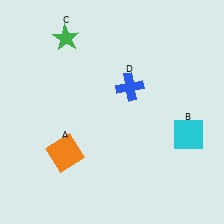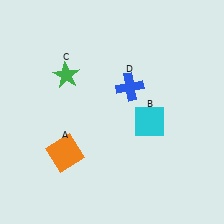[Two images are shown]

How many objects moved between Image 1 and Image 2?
2 objects moved between the two images.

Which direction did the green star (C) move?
The green star (C) moved down.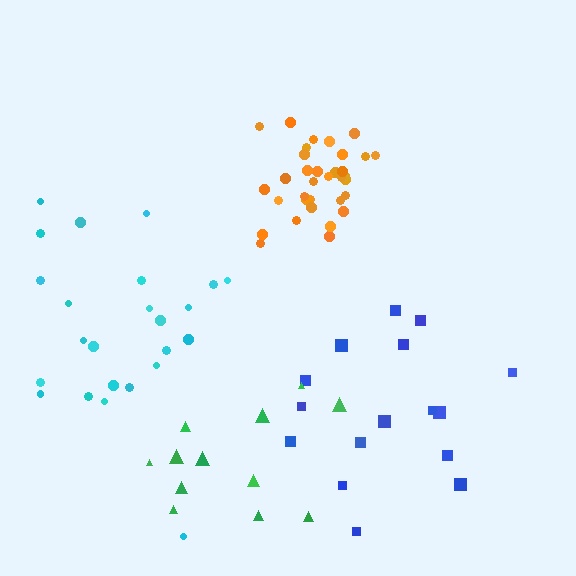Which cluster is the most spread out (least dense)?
Green.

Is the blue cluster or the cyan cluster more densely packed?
Cyan.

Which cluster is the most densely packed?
Orange.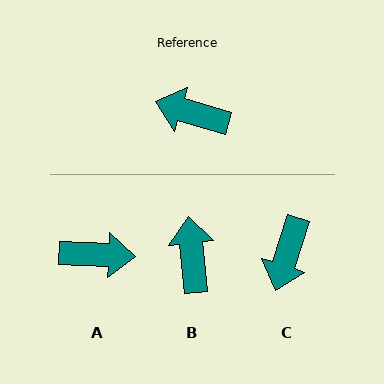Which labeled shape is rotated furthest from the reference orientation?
A, about 167 degrees away.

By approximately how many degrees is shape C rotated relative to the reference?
Approximately 88 degrees counter-clockwise.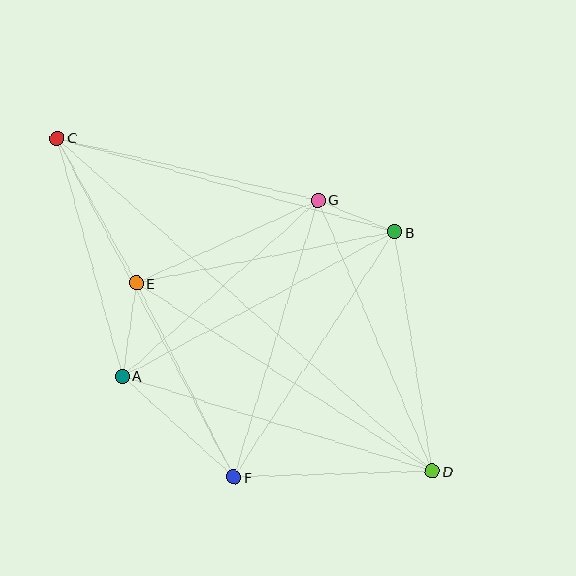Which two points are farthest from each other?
Points C and D are farthest from each other.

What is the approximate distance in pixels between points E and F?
The distance between E and F is approximately 217 pixels.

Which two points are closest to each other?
Points B and G are closest to each other.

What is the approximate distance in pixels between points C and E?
The distance between C and E is approximately 165 pixels.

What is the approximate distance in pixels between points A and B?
The distance between A and B is approximately 308 pixels.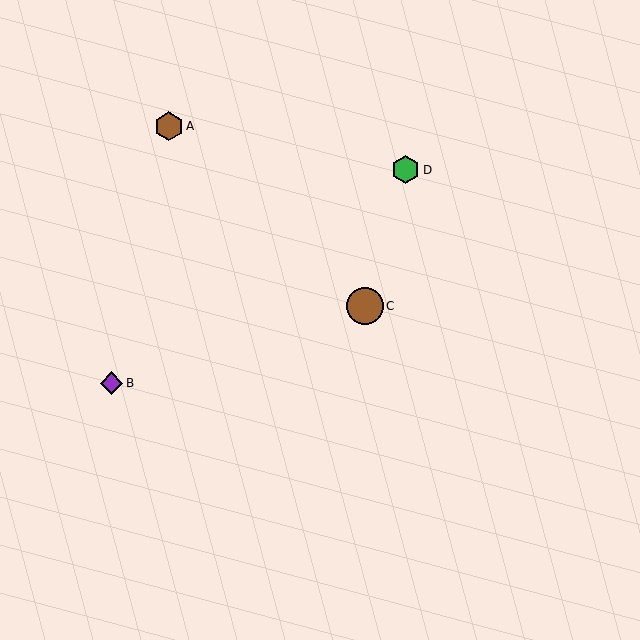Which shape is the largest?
The brown circle (labeled C) is the largest.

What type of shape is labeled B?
Shape B is a purple diamond.